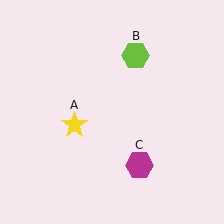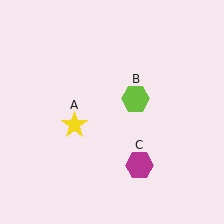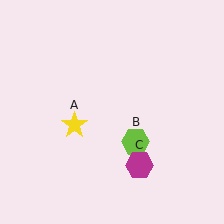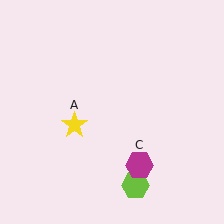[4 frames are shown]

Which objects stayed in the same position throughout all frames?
Yellow star (object A) and magenta hexagon (object C) remained stationary.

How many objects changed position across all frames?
1 object changed position: lime hexagon (object B).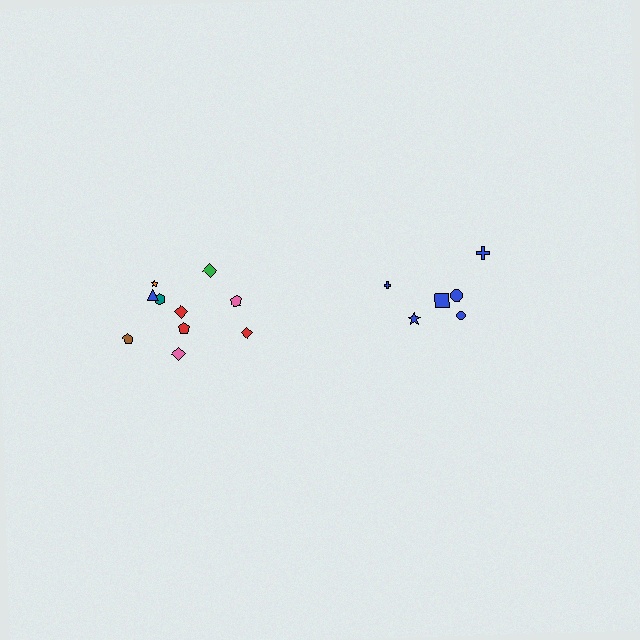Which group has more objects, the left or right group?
The left group.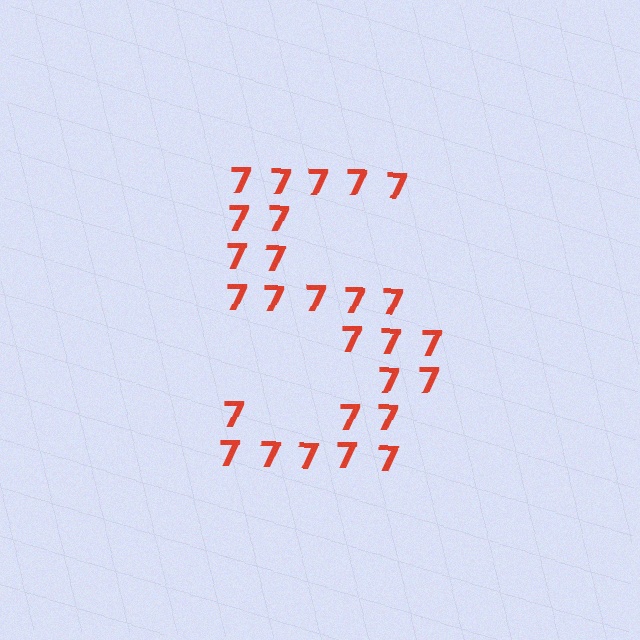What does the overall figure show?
The overall figure shows the digit 5.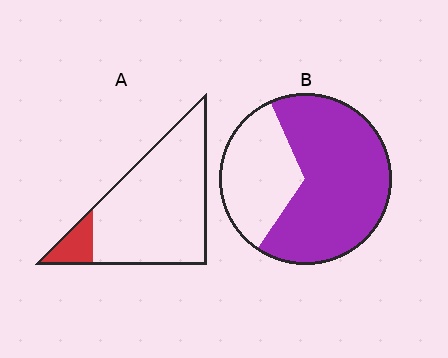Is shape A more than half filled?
No.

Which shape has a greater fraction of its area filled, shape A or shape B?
Shape B.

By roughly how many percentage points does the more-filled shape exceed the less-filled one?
By roughly 55 percentage points (B over A).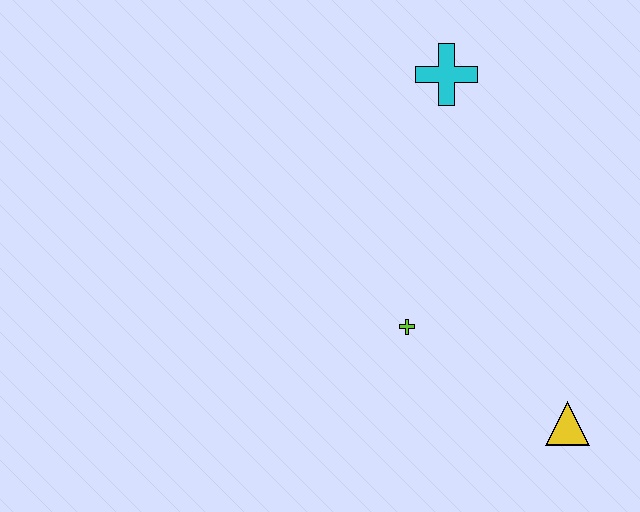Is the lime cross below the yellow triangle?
No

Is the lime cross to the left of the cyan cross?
Yes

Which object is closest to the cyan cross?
The lime cross is closest to the cyan cross.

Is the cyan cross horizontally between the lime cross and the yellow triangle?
Yes